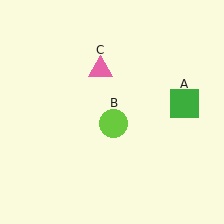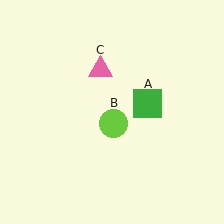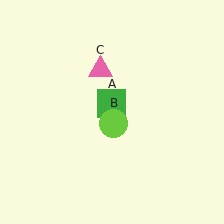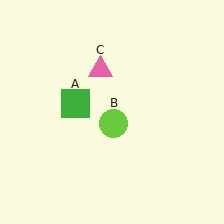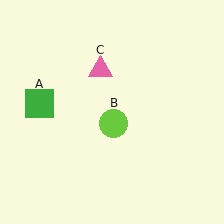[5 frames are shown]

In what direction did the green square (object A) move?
The green square (object A) moved left.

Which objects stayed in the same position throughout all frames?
Lime circle (object B) and pink triangle (object C) remained stationary.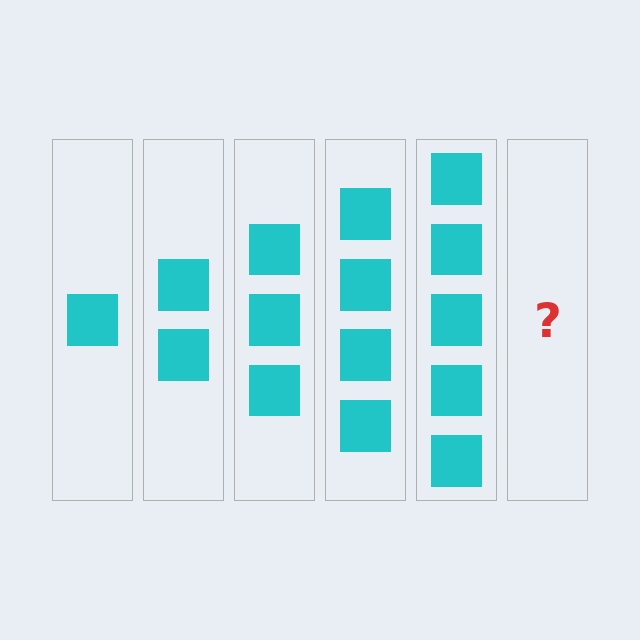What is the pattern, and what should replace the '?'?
The pattern is that each step adds one more square. The '?' should be 6 squares.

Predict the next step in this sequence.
The next step is 6 squares.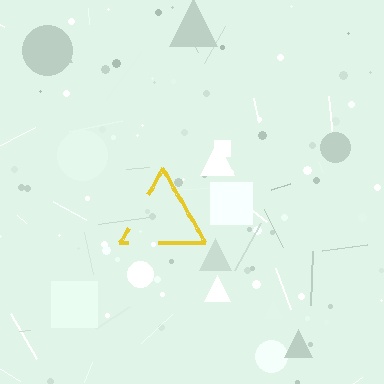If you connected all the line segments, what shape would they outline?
They would outline a triangle.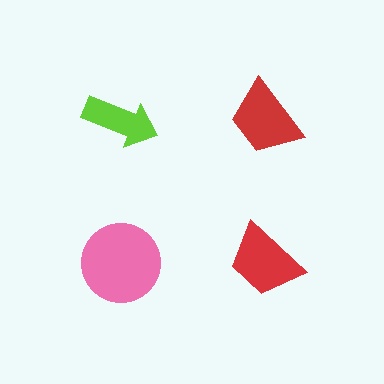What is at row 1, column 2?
A red trapezoid.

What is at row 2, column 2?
A red trapezoid.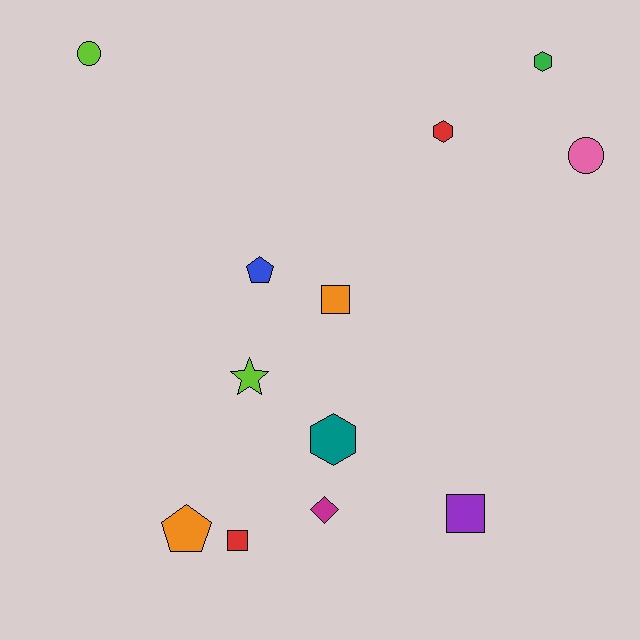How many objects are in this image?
There are 12 objects.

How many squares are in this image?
There are 3 squares.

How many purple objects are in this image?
There is 1 purple object.